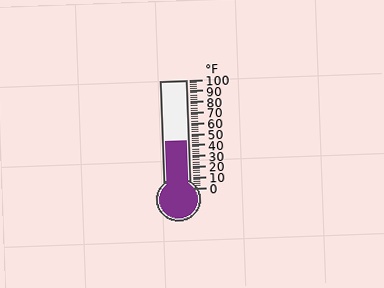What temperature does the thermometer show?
The thermometer shows approximately 44°F.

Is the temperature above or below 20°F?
The temperature is above 20°F.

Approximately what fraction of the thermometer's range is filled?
The thermometer is filled to approximately 45% of its range.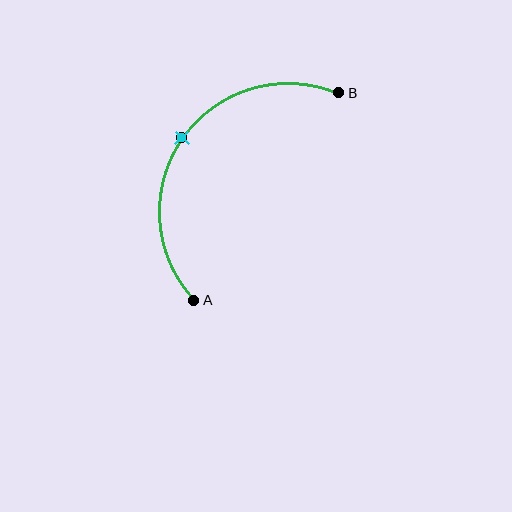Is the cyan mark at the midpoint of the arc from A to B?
Yes. The cyan mark lies on the arc at equal arc-length from both A and B — it is the arc midpoint.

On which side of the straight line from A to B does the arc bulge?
The arc bulges above and to the left of the straight line connecting A and B.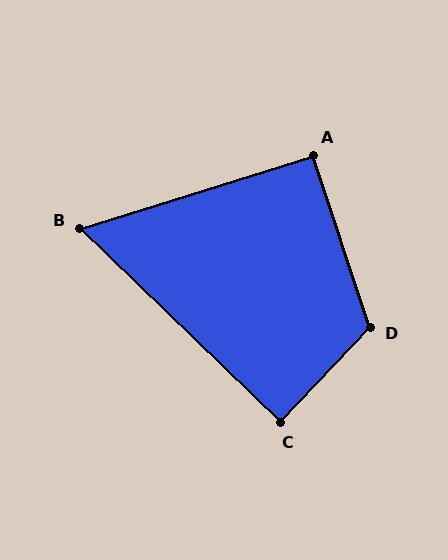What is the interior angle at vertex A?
Approximately 91 degrees (approximately right).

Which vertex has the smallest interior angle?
B, at approximately 61 degrees.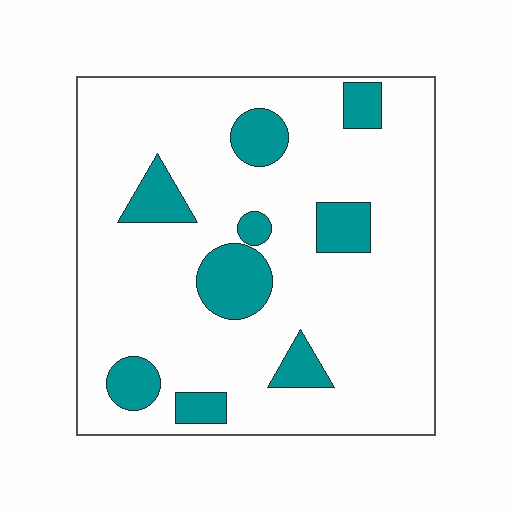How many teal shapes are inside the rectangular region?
9.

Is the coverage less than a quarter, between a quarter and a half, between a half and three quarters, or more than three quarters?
Less than a quarter.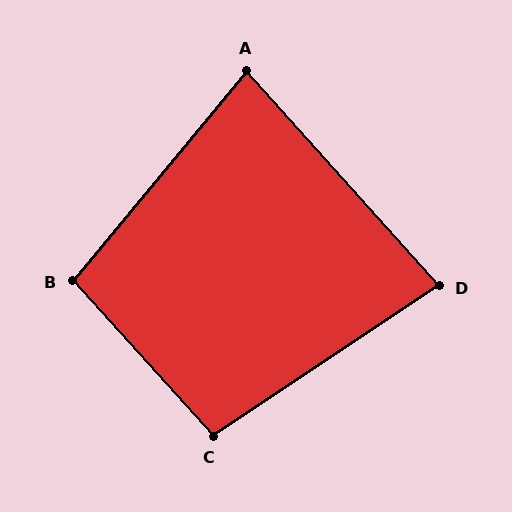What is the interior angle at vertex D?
Approximately 82 degrees (acute).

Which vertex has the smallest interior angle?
A, at approximately 82 degrees.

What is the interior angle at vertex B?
Approximately 98 degrees (obtuse).